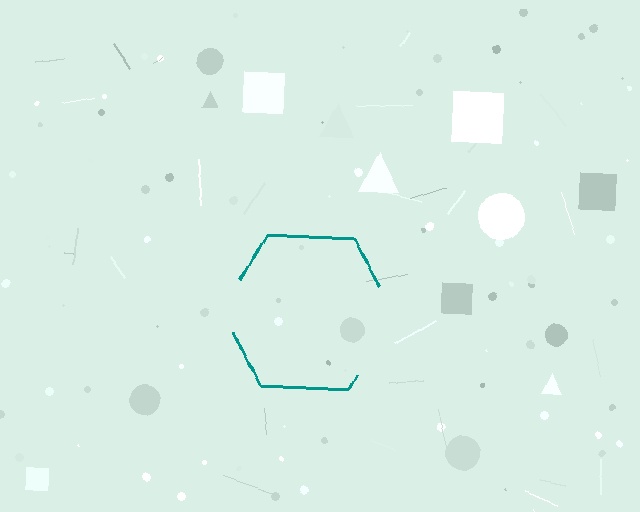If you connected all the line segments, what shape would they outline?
They would outline a hexagon.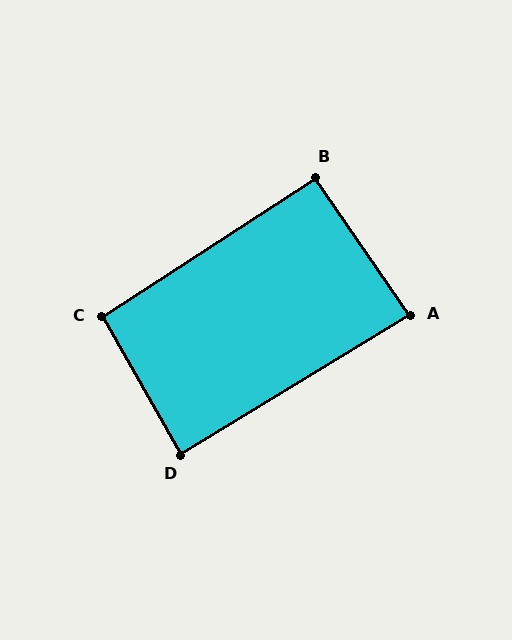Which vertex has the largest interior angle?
C, at approximately 93 degrees.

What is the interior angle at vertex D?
Approximately 88 degrees (approximately right).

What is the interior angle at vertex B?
Approximately 92 degrees (approximately right).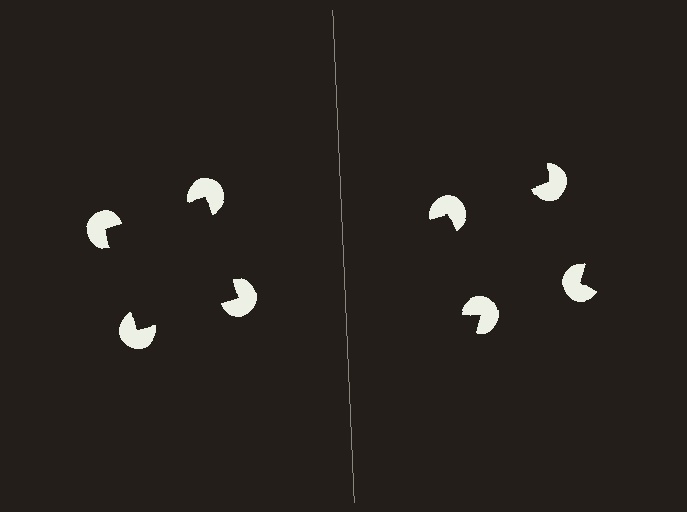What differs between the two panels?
The pac-man discs are positioned identically on both sides; only the wedge orientations differ. On the left they align to a square; on the right they are misaligned.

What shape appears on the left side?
An illusory square.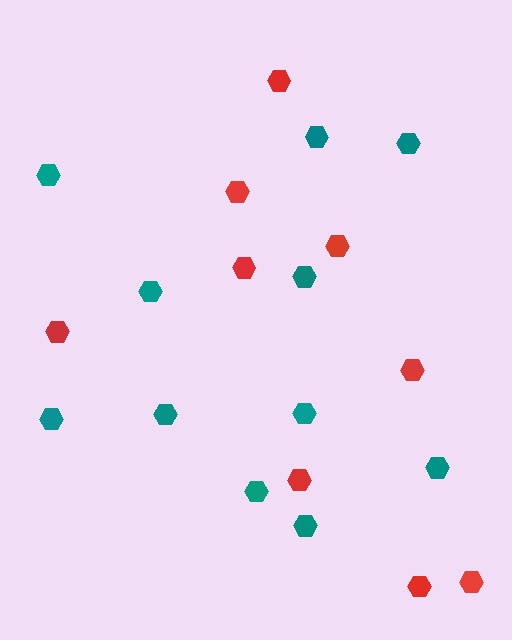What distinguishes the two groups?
There are 2 groups: one group of red hexagons (9) and one group of teal hexagons (11).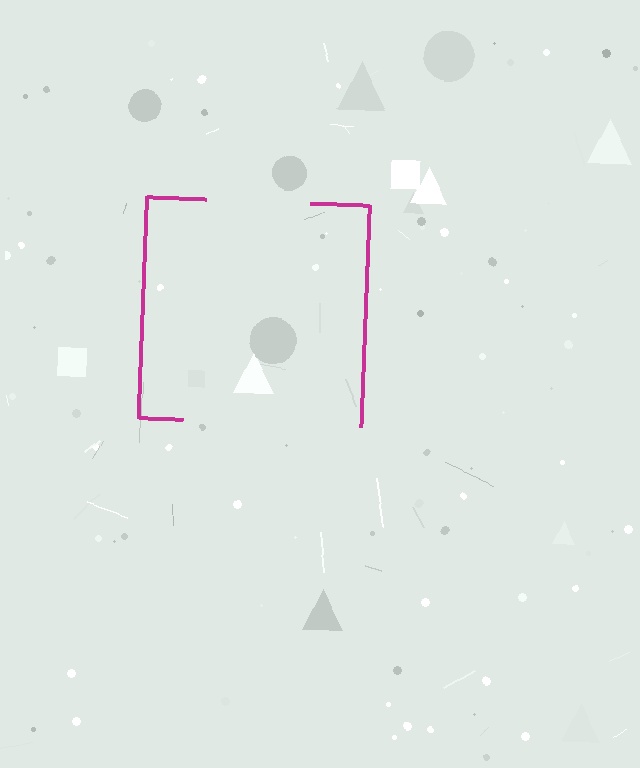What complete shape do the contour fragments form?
The contour fragments form a square.